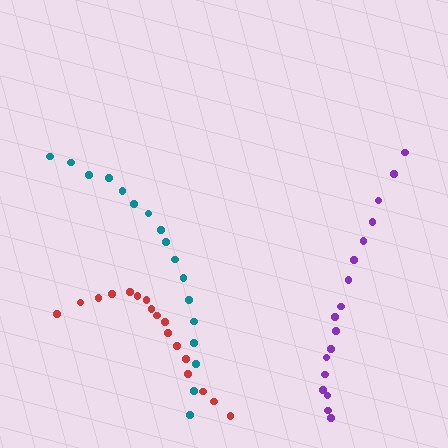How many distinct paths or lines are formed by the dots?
There are 3 distinct paths.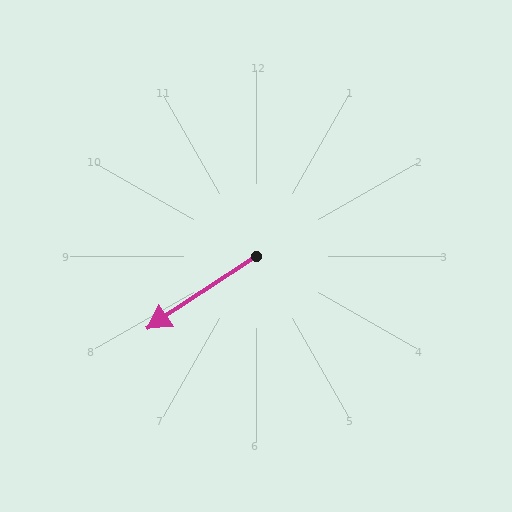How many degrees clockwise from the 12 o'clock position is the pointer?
Approximately 237 degrees.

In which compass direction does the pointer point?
Southwest.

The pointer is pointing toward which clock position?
Roughly 8 o'clock.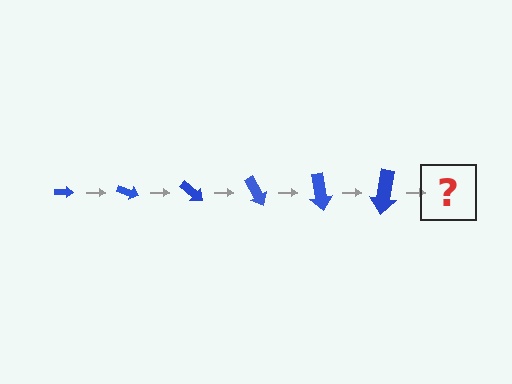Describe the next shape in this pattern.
It should be an arrow, larger than the previous one and rotated 120 degrees from the start.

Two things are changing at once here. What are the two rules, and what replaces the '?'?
The two rules are that the arrow grows larger each step and it rotates 20 degrees each step. The '?' should be an arrow, larger than the previous one and rotated 120 degrees from the start.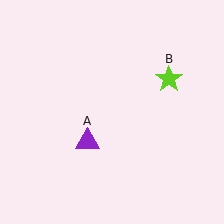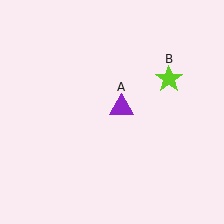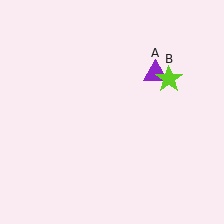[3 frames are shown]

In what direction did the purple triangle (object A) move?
The purple triangle (object A) moved up and to the right.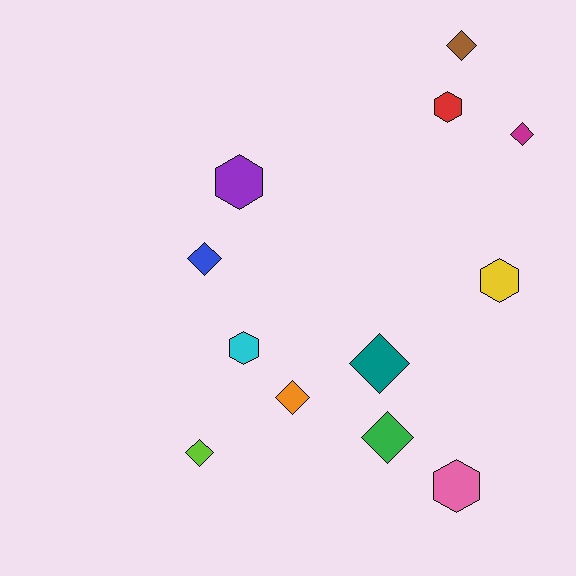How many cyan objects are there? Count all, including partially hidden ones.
There is 1 cyan object.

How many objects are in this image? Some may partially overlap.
There are 12 objects.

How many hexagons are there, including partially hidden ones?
There are 5 hexagons.